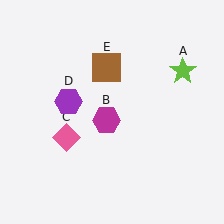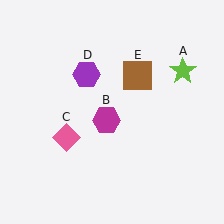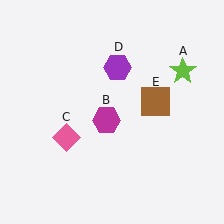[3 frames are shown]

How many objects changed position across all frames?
2 objects changed position: purple hexagon (object D), brown square (object E).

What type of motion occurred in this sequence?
The purple hexagon (object D), brown square (object E) rotated clockwise around the center of the scene.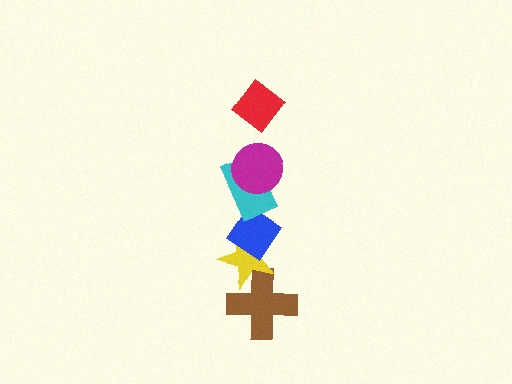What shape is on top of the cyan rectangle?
The magenta circle is on top of the cyan rectangle.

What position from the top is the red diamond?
The red diamond is 1st from the top.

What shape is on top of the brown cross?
The yellow star is on top of the brown cross.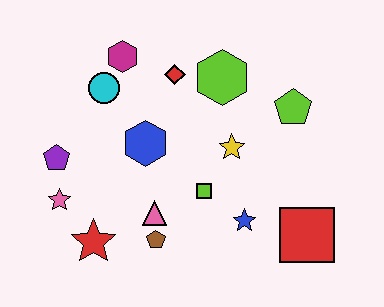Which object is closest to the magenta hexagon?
The cyan circle is closest to the magenta hexagon.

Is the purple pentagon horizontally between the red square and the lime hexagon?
No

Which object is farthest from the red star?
The lime pentagon is farthest from the red star.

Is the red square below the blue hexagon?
Yes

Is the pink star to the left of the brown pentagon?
Yes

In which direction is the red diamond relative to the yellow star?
The red diamond is above the yellow star.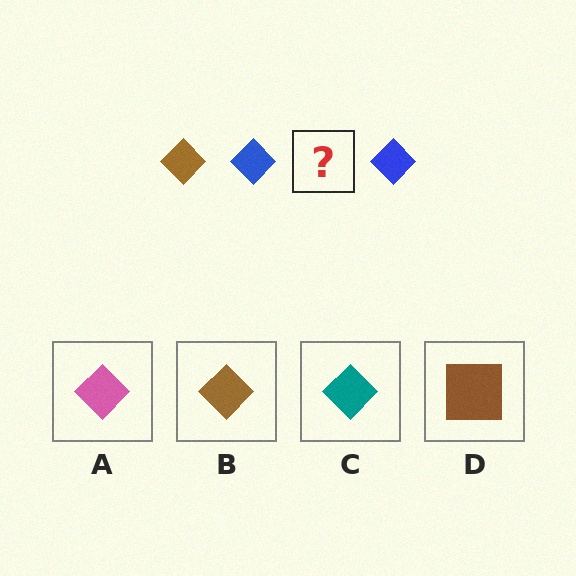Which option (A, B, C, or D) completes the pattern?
B.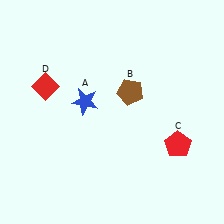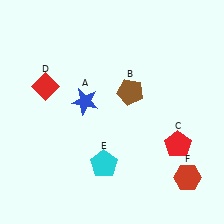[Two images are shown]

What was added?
A cyan pentagon (E), a red hexagon (F) were added in Image 2.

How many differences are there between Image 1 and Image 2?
There are 2 differences between the two images.